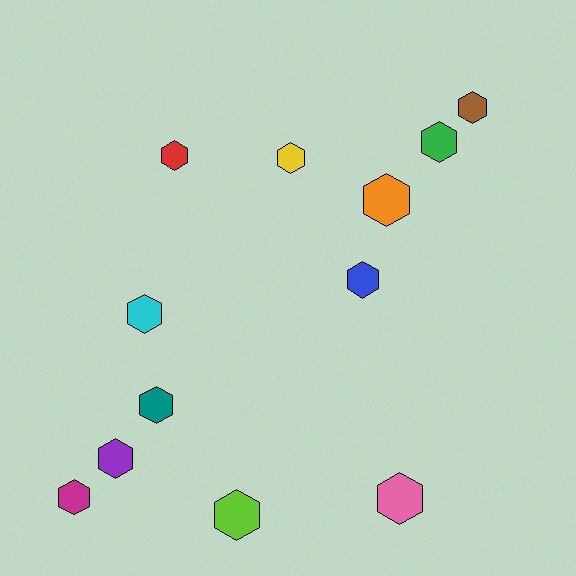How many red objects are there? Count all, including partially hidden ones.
There is 1 red object.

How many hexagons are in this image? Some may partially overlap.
There are 12 hexagons.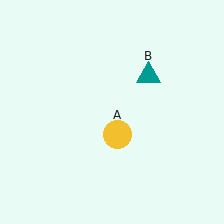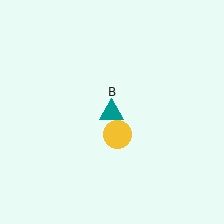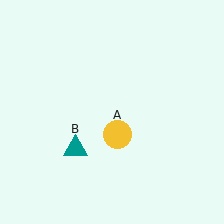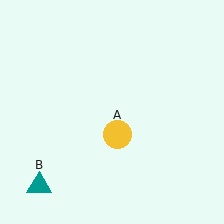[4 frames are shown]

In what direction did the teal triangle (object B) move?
The teal triangle (object B) moved down and to the left.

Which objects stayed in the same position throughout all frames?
Yellow circle (object A) remained stationary.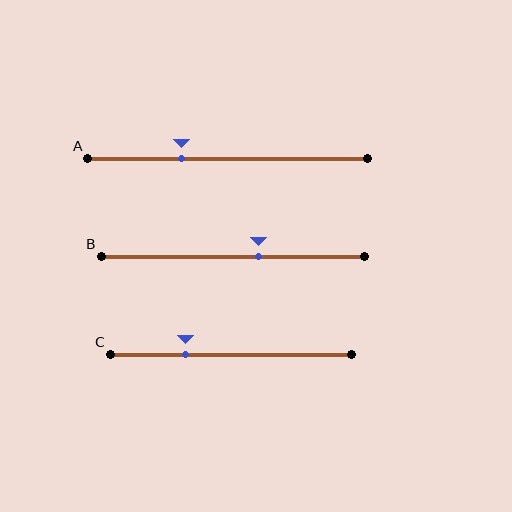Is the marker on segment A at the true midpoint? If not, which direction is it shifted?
No, the marker on segment A is shifted to the left by about 16% of the segment length.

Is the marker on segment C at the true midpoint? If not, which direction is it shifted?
No, the marker on segment C is shifted to the left by about 19% of the segment length.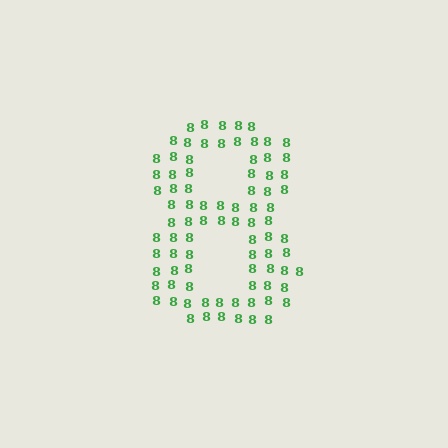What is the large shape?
The large shape is the digit 8.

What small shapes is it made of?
It is made of small digit 8's.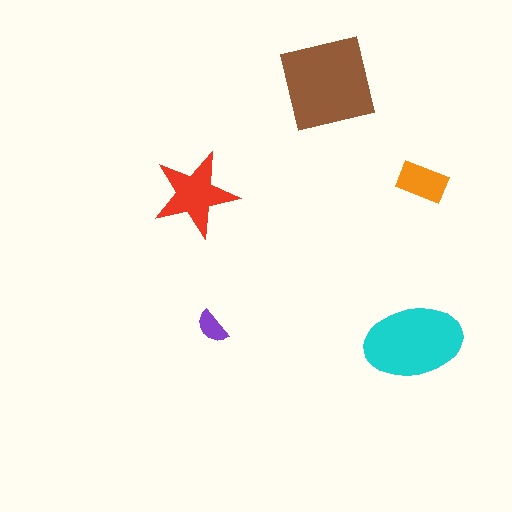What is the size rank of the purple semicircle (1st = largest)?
5th.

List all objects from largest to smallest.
The brown square, the cyan ellipse, the red star, the orange rectangle, the purple semicircle.